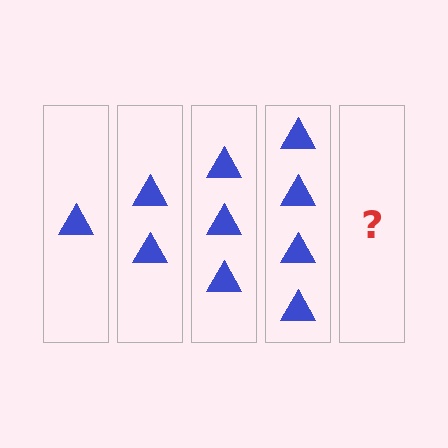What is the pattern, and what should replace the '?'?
The pattern is that each step adds one more triangle. The '?' should be 5 triangles.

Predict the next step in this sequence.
The next step is 5 triangles.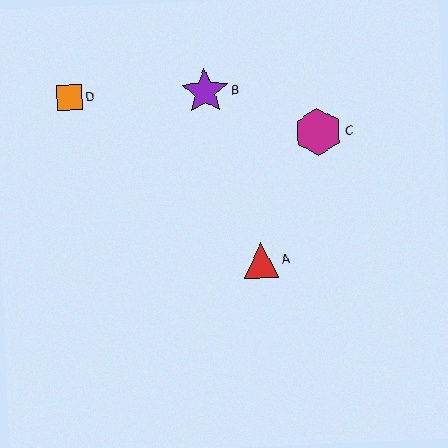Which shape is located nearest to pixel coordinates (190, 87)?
The purple star (labeled B) at (205, 92) is nearest to that location.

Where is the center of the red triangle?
The center of the red triangle is at (261, 260).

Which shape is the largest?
The magenta hexagon (labeled C) is the largest.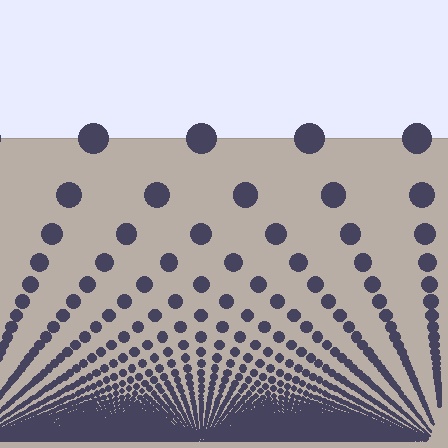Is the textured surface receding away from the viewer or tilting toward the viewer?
The surface appears to tilt toward the viewer. Texture elements get larger and sparser toward the top.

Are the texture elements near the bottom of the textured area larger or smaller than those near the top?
Smaller. The gradient is inverted — elements near the bottom are smaller and denser.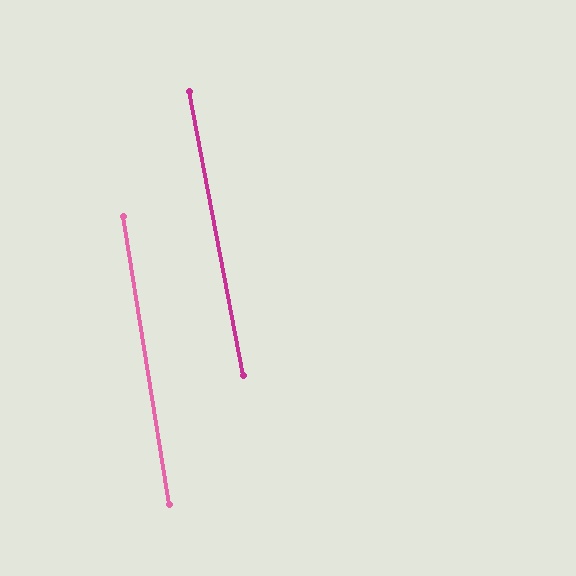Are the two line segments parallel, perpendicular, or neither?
Parallel — their directions differ by only 1.6°.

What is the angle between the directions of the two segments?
Approximately 2 degrees.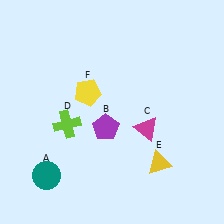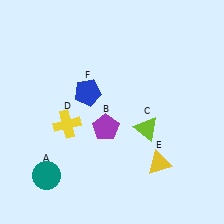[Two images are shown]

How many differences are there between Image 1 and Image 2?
There are 3 differences between the two images.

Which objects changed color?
C changed from magenta to lime. D changed from lime to yellow. F changed from yellow to blue.